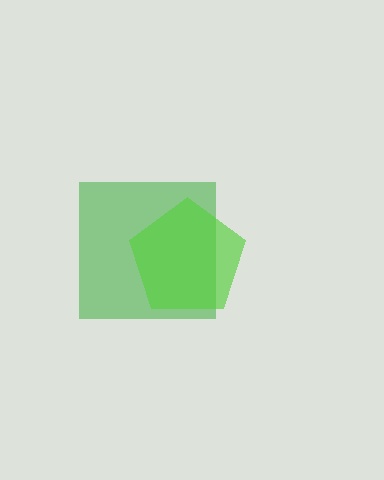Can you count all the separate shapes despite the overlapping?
Yes, there are 2 separate shapes.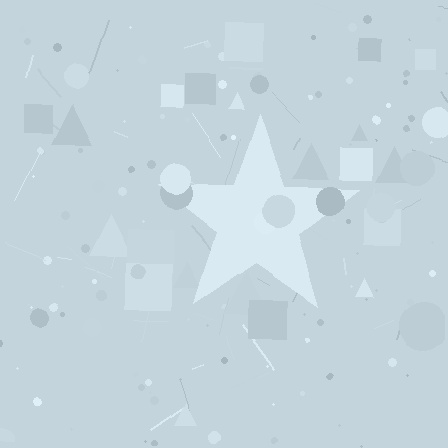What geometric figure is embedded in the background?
A star is embedded in the background.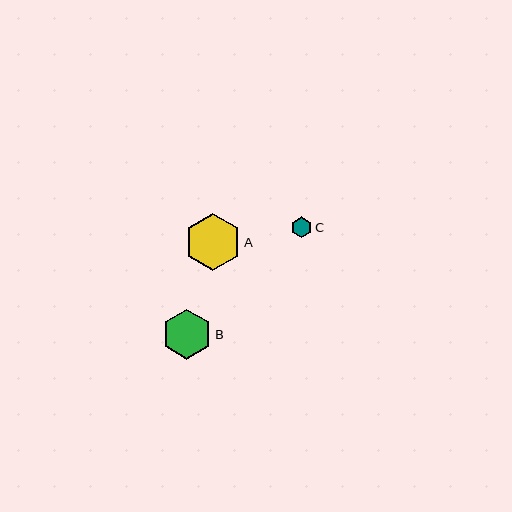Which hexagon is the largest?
Hexagon A is the largest with a size of approximately 57 pixels.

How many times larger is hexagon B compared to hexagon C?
Hexagon B is approximately 2.4 times the size of hexagon C.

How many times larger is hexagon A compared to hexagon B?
Hexagon A is approximately 1.1 times the size of hexagon B.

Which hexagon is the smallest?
Hexagon C is the smallest with a size of approximately 21 pixels.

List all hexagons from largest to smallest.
From largest to smallest: A, B, C.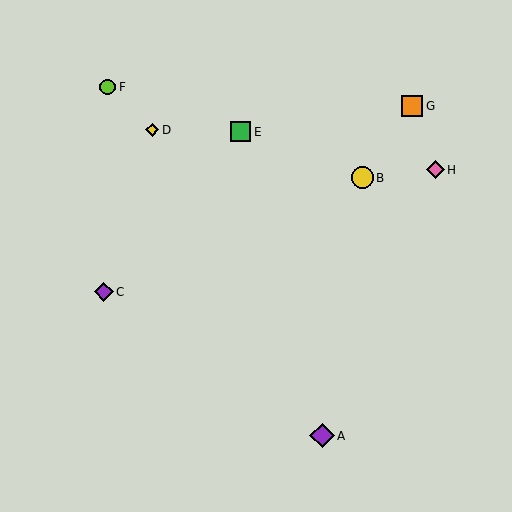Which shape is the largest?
The purple diamond (labeled A) is the largest.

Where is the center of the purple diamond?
The center of the purple diamond is at (322, 436).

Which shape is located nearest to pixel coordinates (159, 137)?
The yellow diamond (labeled D) at (152, 130) is nearest to that location.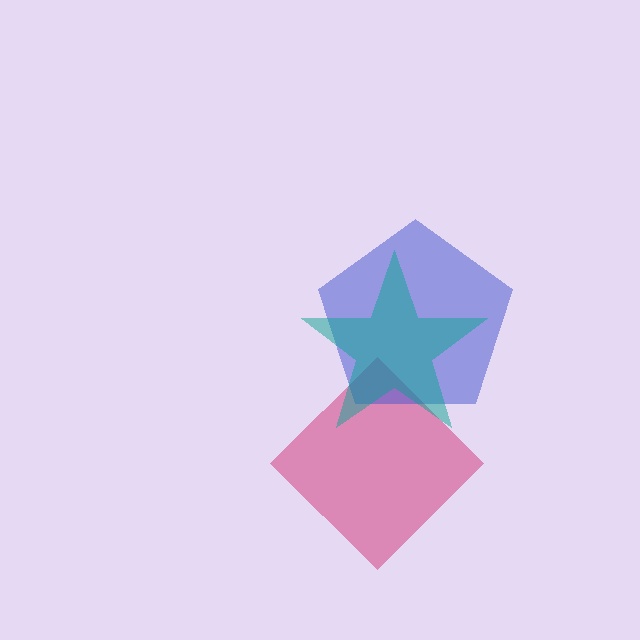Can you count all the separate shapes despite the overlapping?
Yes, there are 3 separate shapes.